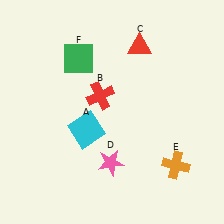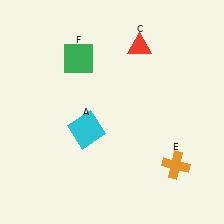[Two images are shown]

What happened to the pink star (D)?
The pink star (D) was removed in Image 2. It was in the bottom-left area of Image 1.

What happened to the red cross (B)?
The red cross (B) was removed in Image 2. It was in the top-left area of Image 1.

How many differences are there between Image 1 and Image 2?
There are 2 differences between the two images.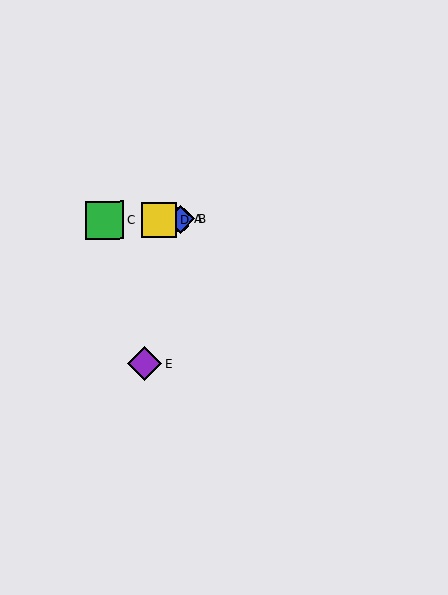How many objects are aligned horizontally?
4 objects (A, B, C, D) are aligned horizontally.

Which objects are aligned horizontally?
Objects A, B, C, D are aligned horizontally.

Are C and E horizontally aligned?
No, C is at y≈220 and E is at y≈364.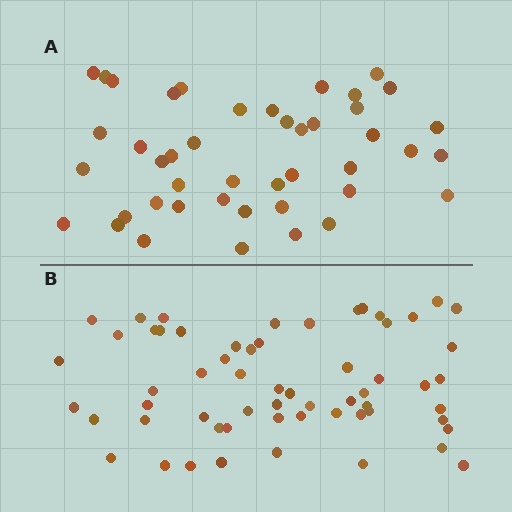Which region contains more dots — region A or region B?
Region B (the bottom region) has more dots.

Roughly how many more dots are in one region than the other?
Region B has approximately 15 more dots than region A.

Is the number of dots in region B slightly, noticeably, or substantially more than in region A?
Region B has noticeably more, but not dramatically so. The ratio is roughly 1.4 to 1.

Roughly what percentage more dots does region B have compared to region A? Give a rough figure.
About 35% more.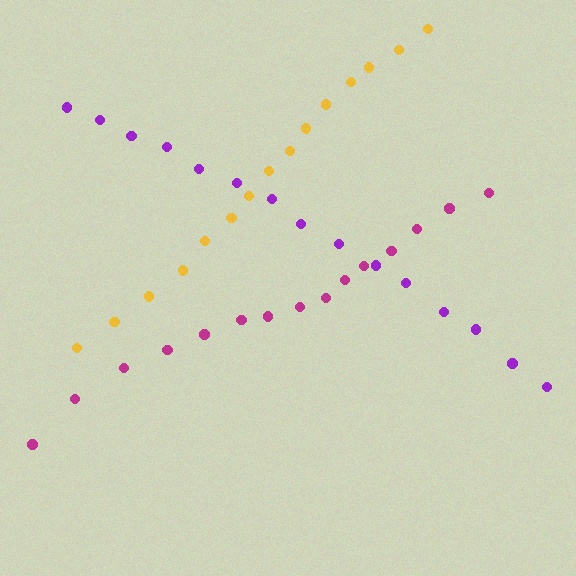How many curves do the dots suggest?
There are 3 distinct paths.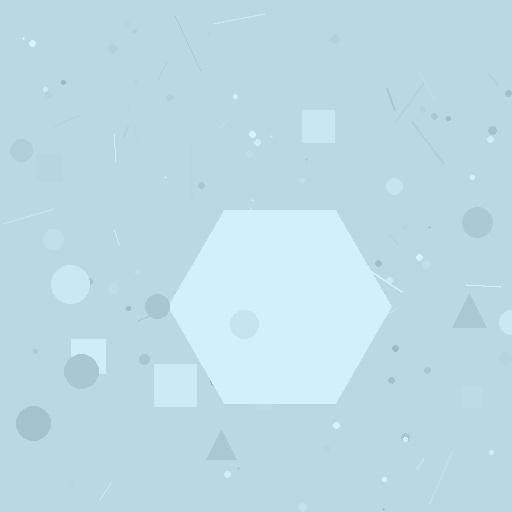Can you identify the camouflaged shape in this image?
The camouflaged shape is a hexagon.